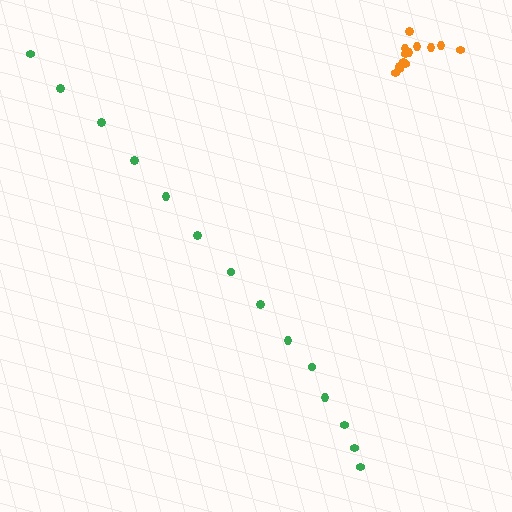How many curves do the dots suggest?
There are 2 distinct paths.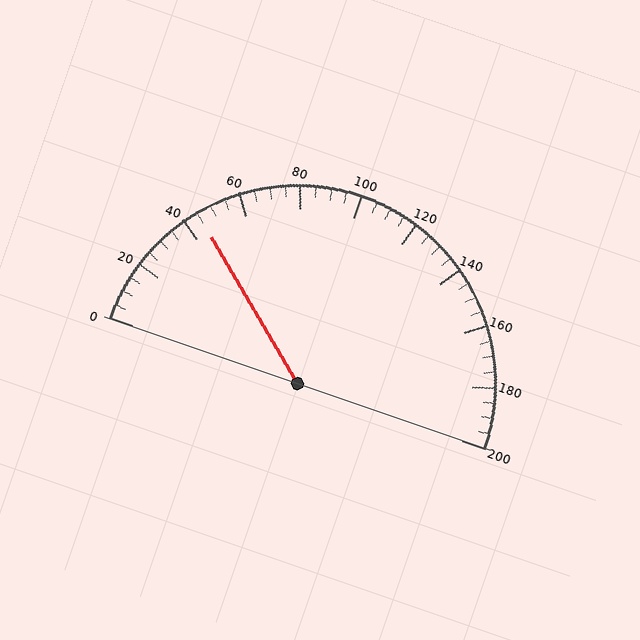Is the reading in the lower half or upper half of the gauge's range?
The reading is in the lower half of the range (0 to 200).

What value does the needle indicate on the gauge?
The needle indicates approximately 45.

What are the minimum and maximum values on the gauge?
The gauge ranges from 0 to 200.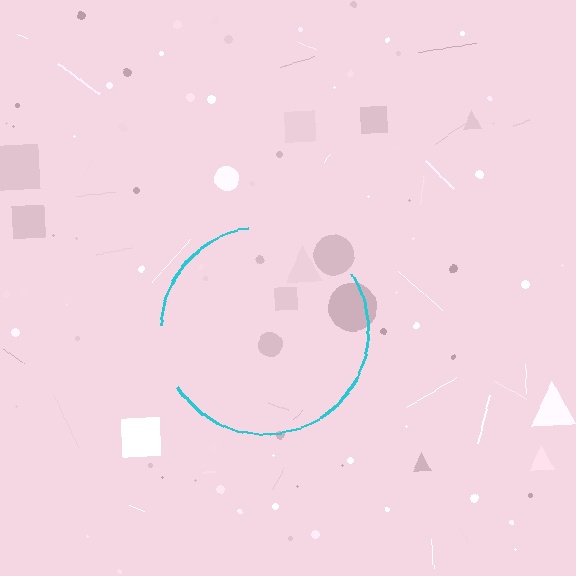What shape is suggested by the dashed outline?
The dashed outline suggests a circle.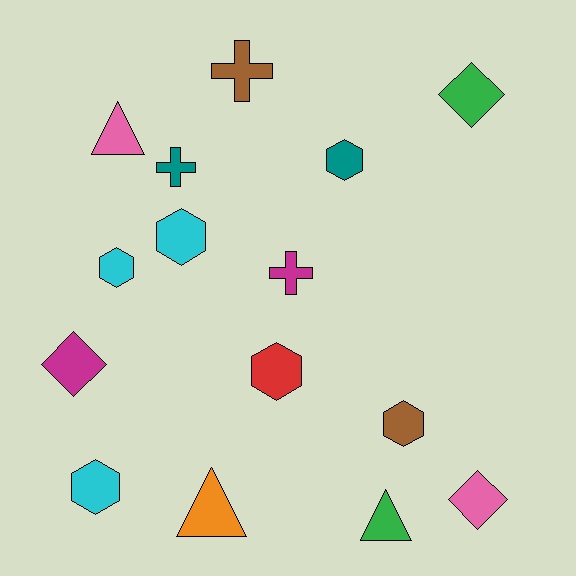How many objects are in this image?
There are 15 objects.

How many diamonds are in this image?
There are 3 diamonds.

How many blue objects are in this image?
There are no blue objects.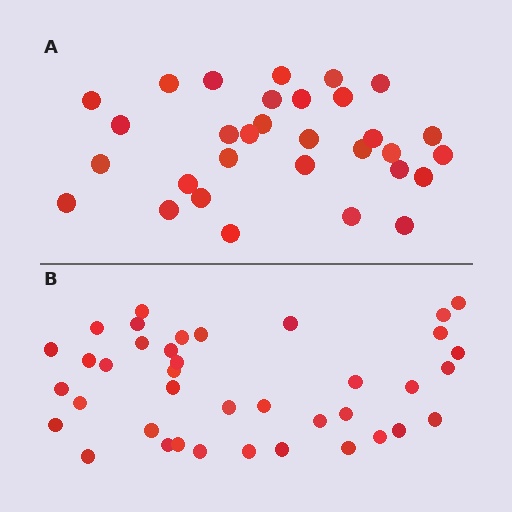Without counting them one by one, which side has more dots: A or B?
Region B (the bottom region) has more dots.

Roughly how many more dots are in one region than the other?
Region B has roughly 8 or so more dots than region A.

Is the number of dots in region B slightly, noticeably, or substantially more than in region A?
Region B has noticeably more, but not dramatically so. The ratio is roughly 1.3 to 1.